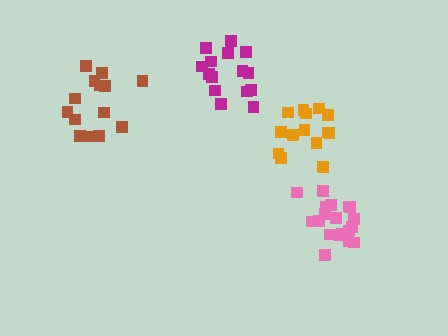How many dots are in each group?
Group 1: 20 dots, Group 2: 15 dots, Group 3: 14 dots, Group 4: 14 dots (63 total).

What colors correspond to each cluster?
The clusters are colored: pink, magenta, orange, brown.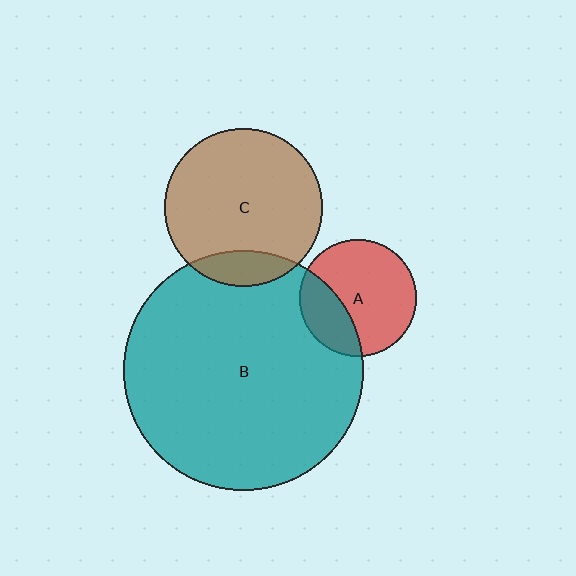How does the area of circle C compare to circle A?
Approximately 1.8 times.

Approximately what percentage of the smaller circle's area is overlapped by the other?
Approximately 15%.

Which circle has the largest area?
Circle B (teal).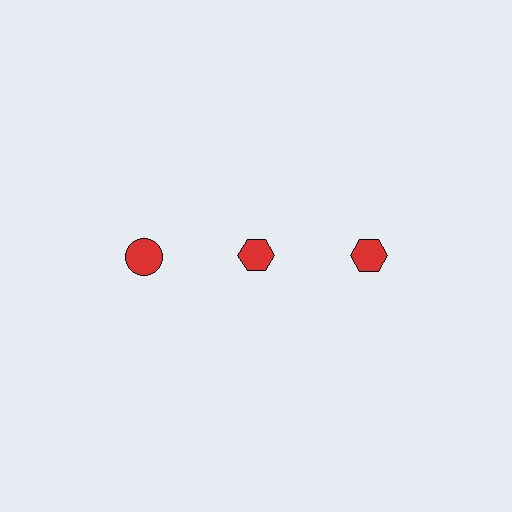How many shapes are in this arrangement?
There are 3 shapes arranged in a grid pattern.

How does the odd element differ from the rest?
It has a different shape: circle instead of hexagon.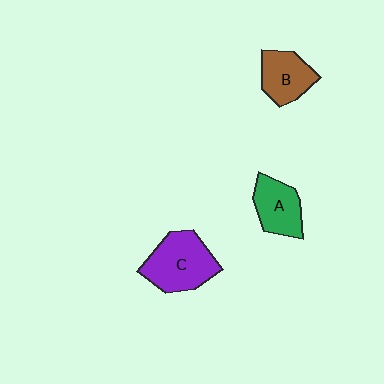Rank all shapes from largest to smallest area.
From largest to smallest: C (purple), B (brown), A (green).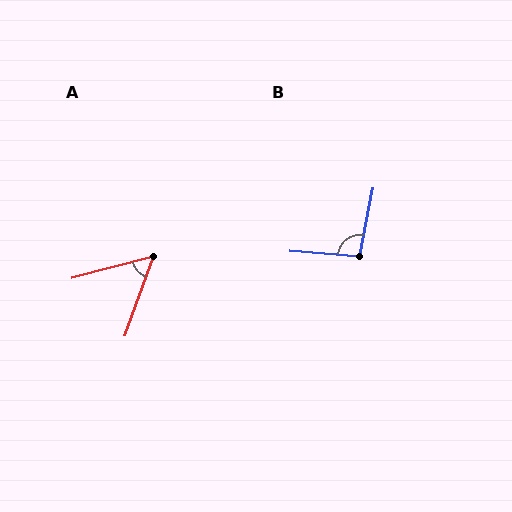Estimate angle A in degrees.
Approximately 55 degrees.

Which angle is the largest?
B, at approximately 96 degrees.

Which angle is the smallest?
A, at approximately 55 degrees.